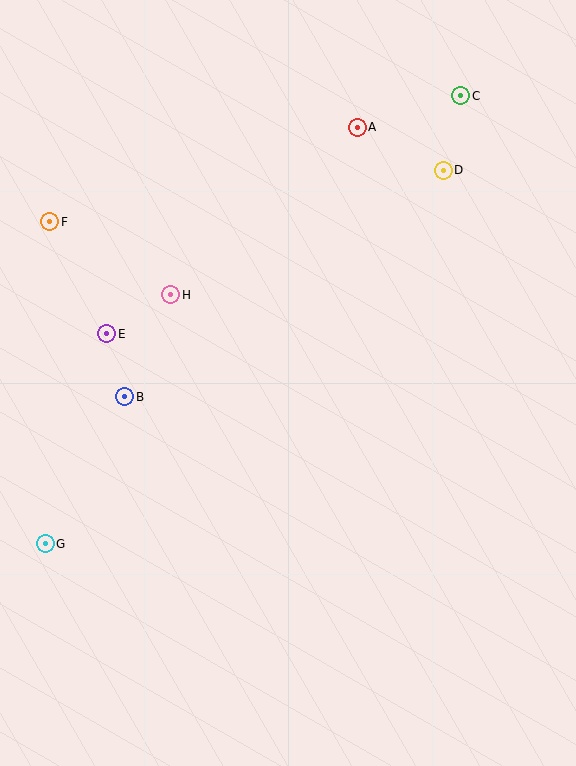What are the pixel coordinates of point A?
Point A is at (357, 127).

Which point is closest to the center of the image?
Point H at (171, 295) is closest to the center.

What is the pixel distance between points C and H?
The distance between C and H is 352 pixels.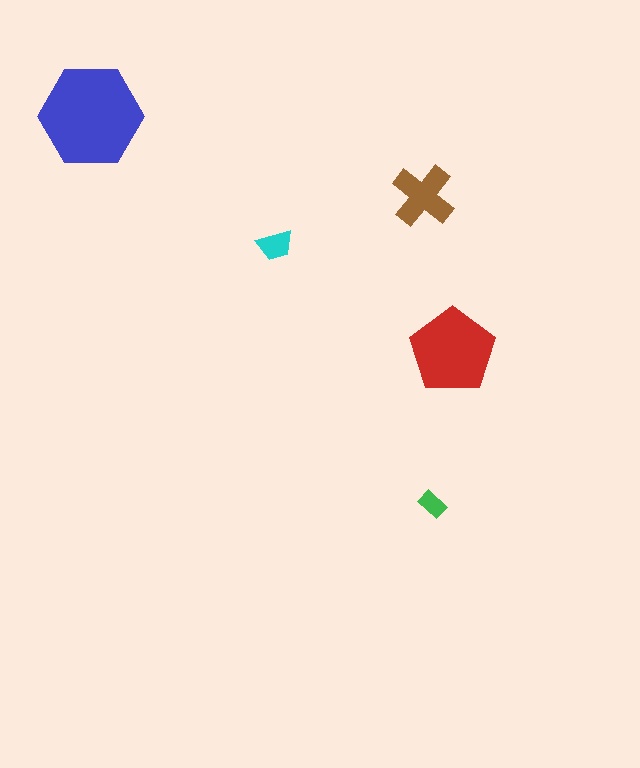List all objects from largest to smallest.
The blue hexagon, the red pentagon, the brown cross, the cyan trapezoid, the green rectangle.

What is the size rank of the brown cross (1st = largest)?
3rd.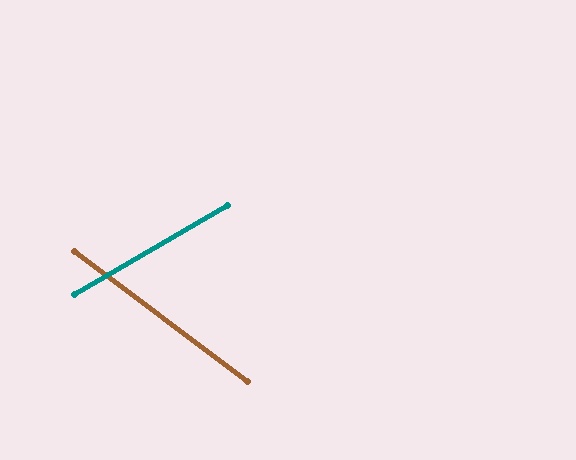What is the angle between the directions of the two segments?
Approximately 67 degrees.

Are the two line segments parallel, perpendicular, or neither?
Neither parallel nor perpendicular — they differ by about 67°.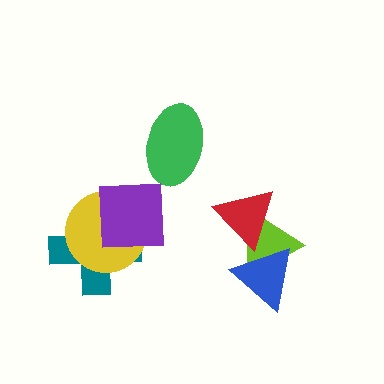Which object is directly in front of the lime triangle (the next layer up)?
The red triangle is directly in front of the lime triangle.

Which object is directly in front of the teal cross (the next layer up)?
The yellow circle is directly in front of the teal cross.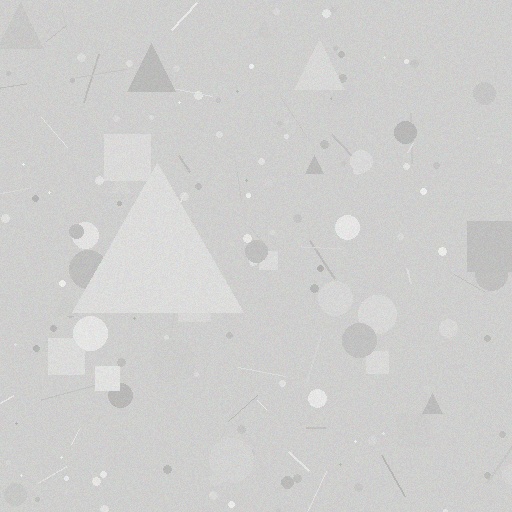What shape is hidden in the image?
A triangle is hidden in the image.